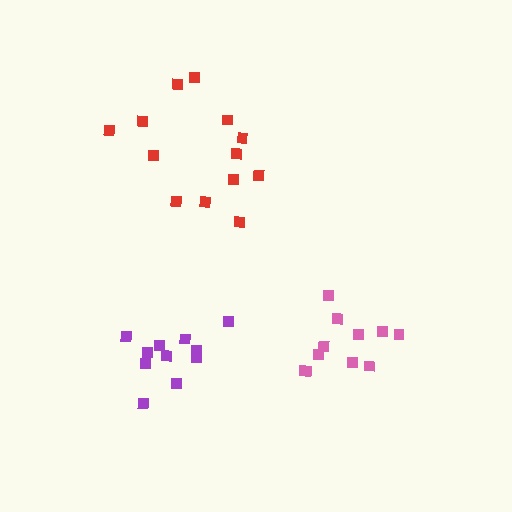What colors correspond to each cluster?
The clusters are colored: red, purple, pink.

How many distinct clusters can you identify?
There are 3 distinct clusters.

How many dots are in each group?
Group 1: 13 dots, Group 2: 11 dots, Group 3: 11 dots (35 total).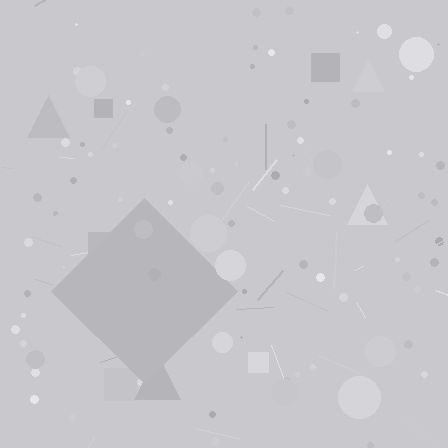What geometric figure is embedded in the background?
A diamond is embedded in the background.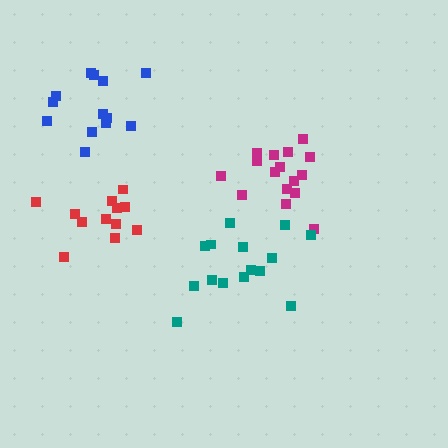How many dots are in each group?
Group 1: 13 dots, Group 2: 16 dots, Group 3: 12 dots, Group 4: 15 dots (56 total).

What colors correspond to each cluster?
The clusters are colored: blue, magenta, red, teal.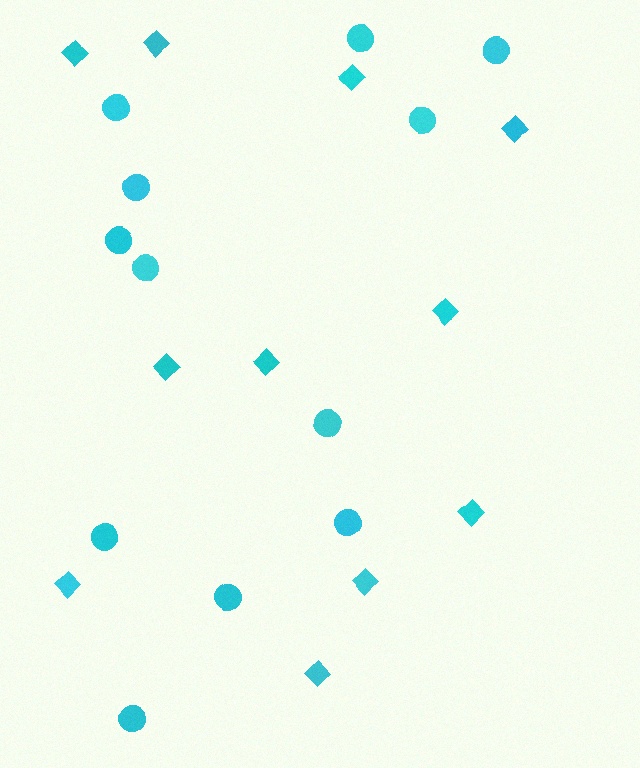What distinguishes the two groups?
There are 2 groups: one group of diamonds (11) and one group of circles (12).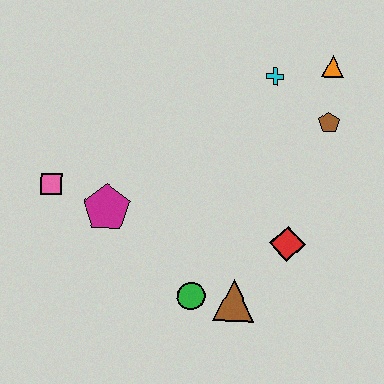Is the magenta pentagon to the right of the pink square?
Yes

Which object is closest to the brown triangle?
The green circle is closest to the brown triangle.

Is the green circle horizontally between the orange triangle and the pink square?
Yes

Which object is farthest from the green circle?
The orange triangle is farthest from the green circle.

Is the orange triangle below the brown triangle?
No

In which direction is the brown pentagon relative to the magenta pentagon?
The brown pentagon is to the right of the magenta pentagon.